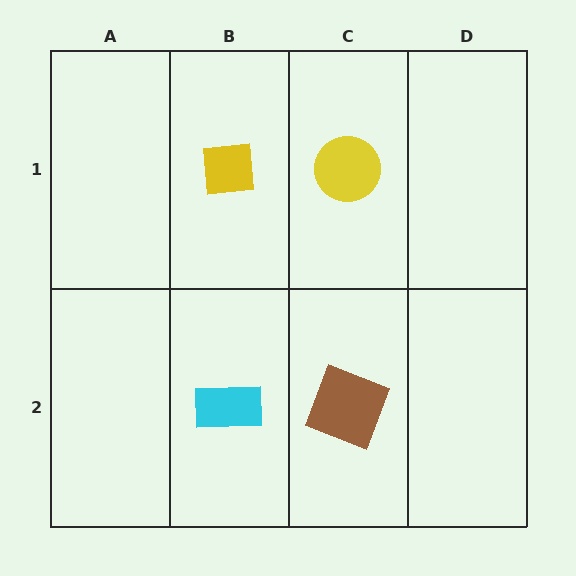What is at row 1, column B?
A yellow square.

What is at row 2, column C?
A brown square.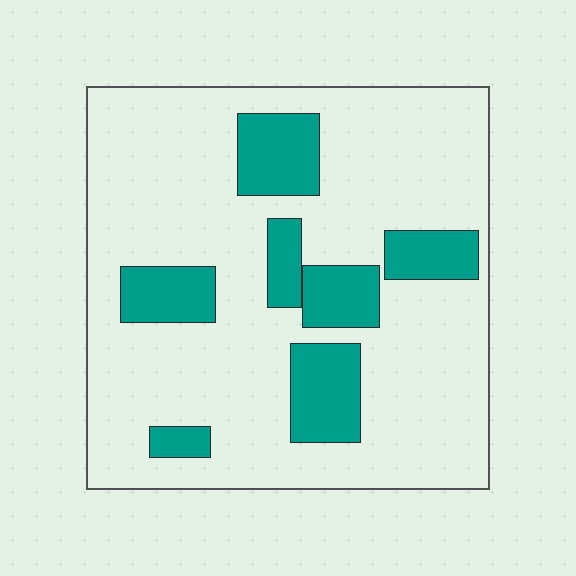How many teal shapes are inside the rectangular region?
7.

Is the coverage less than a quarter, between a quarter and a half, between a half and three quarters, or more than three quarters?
Less than a quarter.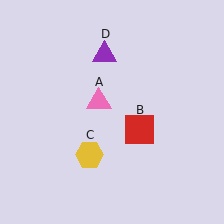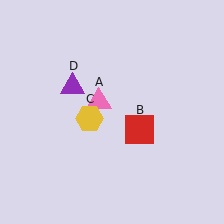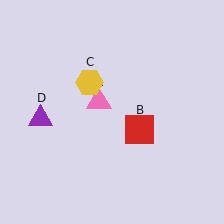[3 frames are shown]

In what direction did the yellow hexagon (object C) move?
The yellow hexagon (object C) moved up.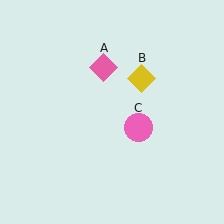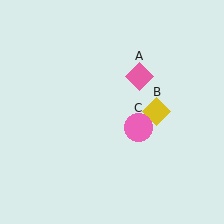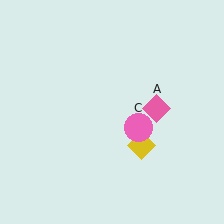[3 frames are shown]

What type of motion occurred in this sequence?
The pink diamond (object A), yellow diamond (object B) rotated clockwise around the center of the scene.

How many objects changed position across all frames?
2 objects changed position: pink diamond (object A), yellow diamond (object B).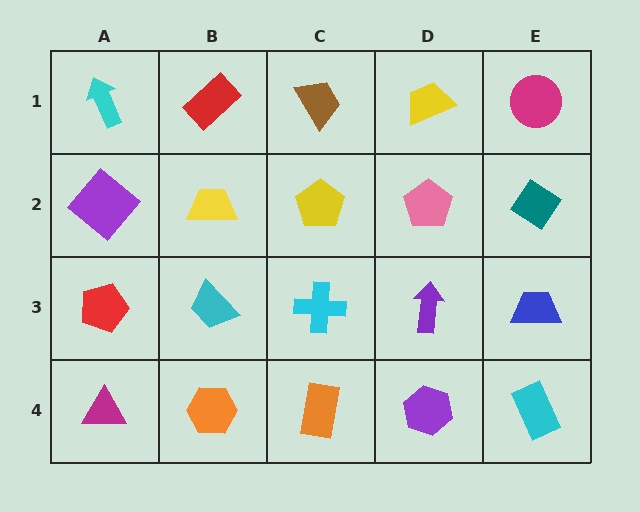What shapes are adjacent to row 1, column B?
A yellow trapezoid (row 2, column B), a cyan arrow (row 1, column A), a brown trapezoid (row 1, column C).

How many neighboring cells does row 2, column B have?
4.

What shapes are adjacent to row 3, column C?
A yellow pentagon (row 2, column C), an orange rectangle (row 4, column C), a cyan trapezoid (row 3, column B), a purple arrow (row 3, column D).